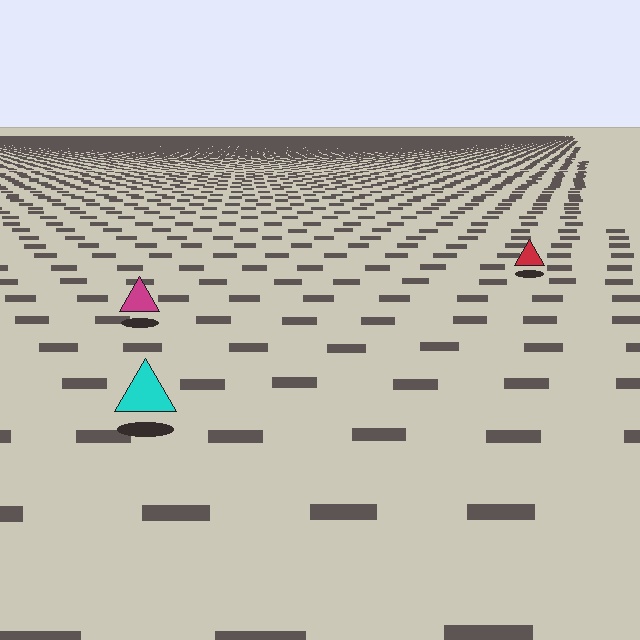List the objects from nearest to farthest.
From nearest to farthest: the cyan triangle, the magenta triangle, the red triangle.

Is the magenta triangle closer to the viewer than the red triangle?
Yes. The magenta triangle is closer — you can tell from the texture gradient: the ground texture is coarser near it.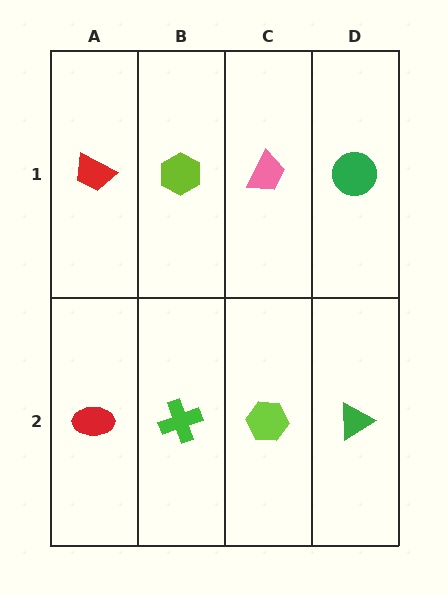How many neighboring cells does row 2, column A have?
2.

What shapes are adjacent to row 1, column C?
A lime hexagon (row 2, column C), a lime hexagon (row 1, column B), a green circle (row 1, column D).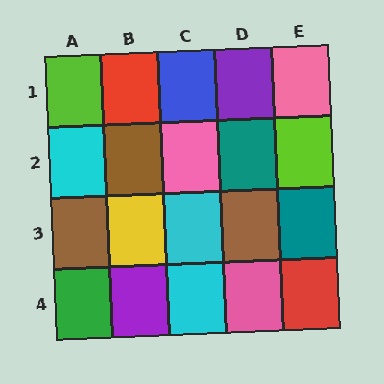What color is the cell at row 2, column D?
Teal.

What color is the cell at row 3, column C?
Cyan.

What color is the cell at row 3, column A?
Brown.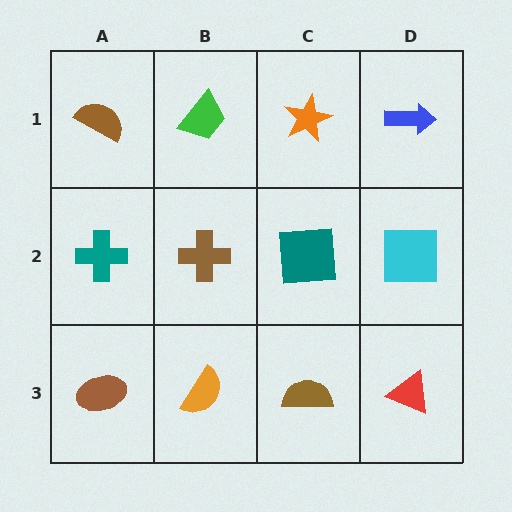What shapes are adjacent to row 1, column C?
A teal square (row 2, column C), a green trapezoid (row 1, column B), a blue arrow (row 1, column D).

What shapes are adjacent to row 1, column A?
A teal cross (row 2, column A), a green trapezoid (row 1, column B).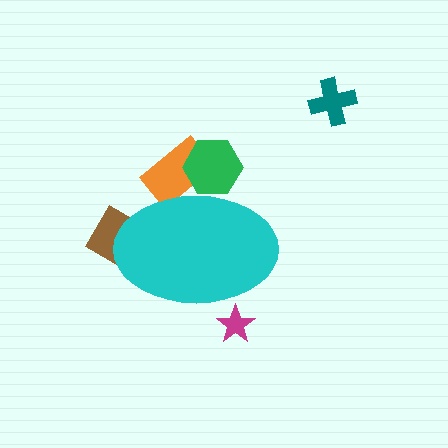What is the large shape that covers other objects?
A cyan ellipse.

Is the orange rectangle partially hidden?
Yes, the orange rectangle is partially hidden behind the cyan ellipse.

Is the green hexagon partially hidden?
Yes, the green hexagon is partially hidden behind the cyan ellipse.